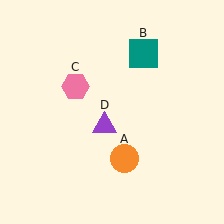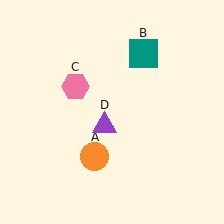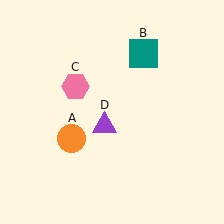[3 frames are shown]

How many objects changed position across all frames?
1 object changed position: orange circle (object A).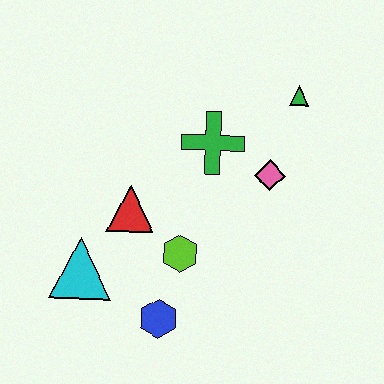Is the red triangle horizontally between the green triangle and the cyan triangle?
Yes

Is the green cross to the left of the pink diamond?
Yes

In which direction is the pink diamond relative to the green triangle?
The pink diamond is below the green triangle.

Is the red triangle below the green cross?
Yes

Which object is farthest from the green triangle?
The cyan triangle is farthest from the green triangle.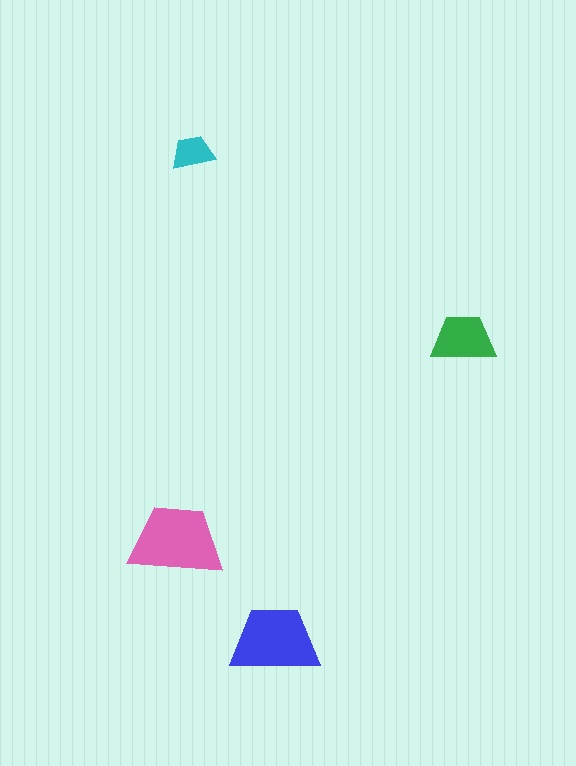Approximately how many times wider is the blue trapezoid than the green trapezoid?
About 1.5 times wider.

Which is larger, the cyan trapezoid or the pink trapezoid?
The pink one.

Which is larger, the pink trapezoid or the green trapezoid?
The pink one.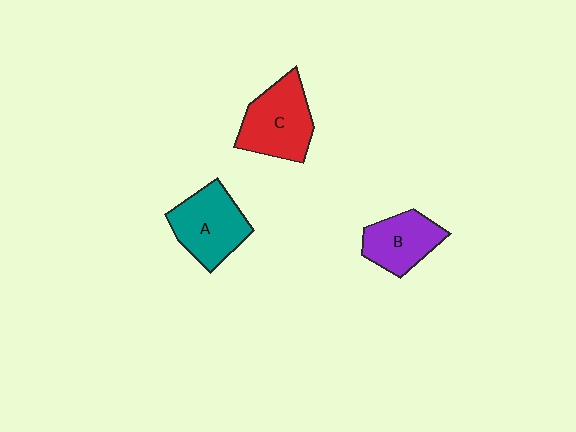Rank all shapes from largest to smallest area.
From largest to smallest: C (red), A (teal), B (purple).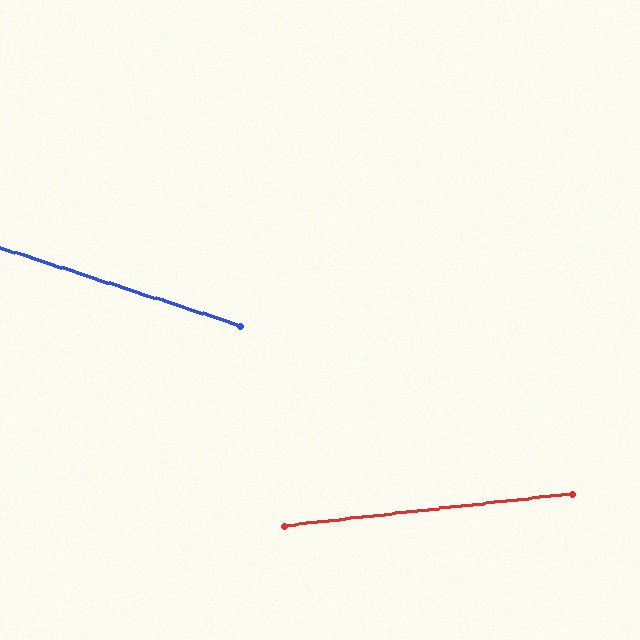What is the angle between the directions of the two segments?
Approximately 24 degrees.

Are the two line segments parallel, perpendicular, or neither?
Neither parallel nor perpendicular — they differ by about 24°.